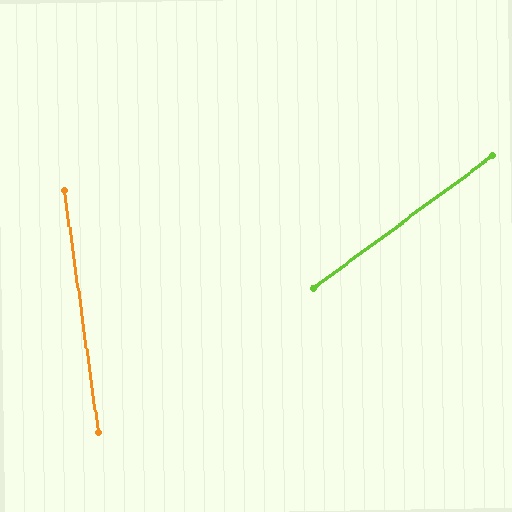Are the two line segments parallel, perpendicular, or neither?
Neither parallel nor perpendicular — they differ by about 62°.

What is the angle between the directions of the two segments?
Approximately 62 degrees.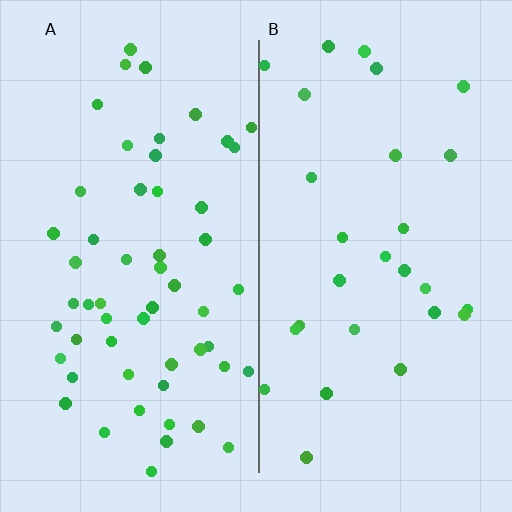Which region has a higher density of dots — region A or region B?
A (the left).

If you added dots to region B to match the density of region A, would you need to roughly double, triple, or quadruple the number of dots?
Approximately double.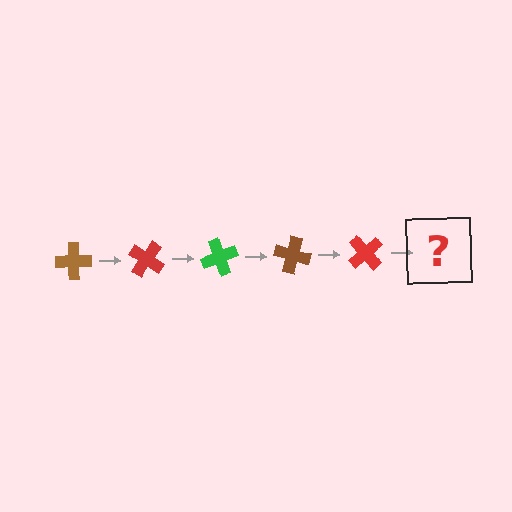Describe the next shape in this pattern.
It should be a green cross, rotated 175 degrees from the start.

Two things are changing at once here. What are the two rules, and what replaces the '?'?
The two rules are that it rotates 35 degrees each step and the color cycles through brown, red, and green. The '?' should be a green cross, rotated 175 degrees from the start.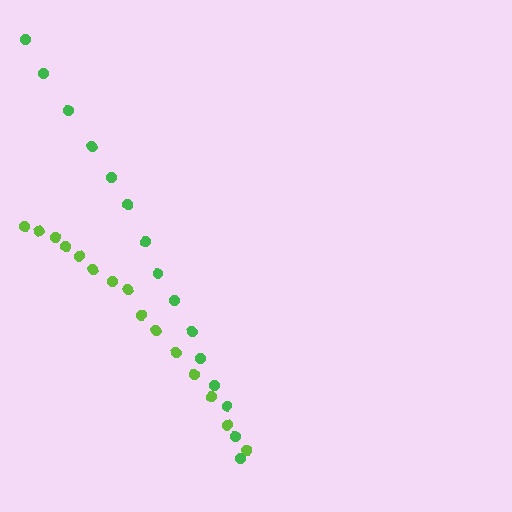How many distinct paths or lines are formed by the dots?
There are 2 distinct paths.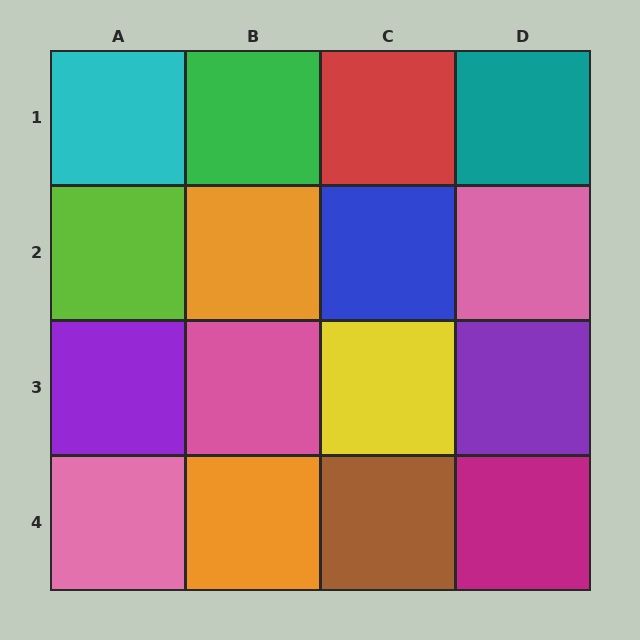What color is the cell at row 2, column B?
Orange.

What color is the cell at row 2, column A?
Lime.